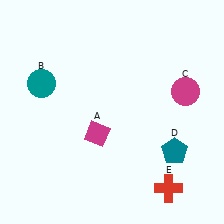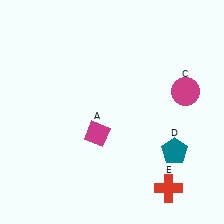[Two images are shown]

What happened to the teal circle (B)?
The teal circle (B) was removed in Image 2. It was in the top-left area of Image 1.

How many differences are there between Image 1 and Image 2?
There is 1 difference between the two images.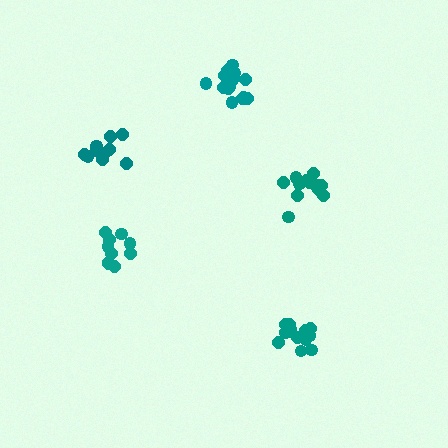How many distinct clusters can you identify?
There are 5 distinct clusters.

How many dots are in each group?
Group 1: 10 dots, Group 2: 10 dots, Group 3: 13 dots, Group 4: 16 dots, Group 5: 16 dots (65 total).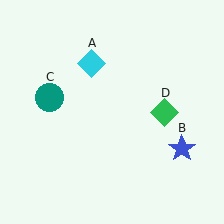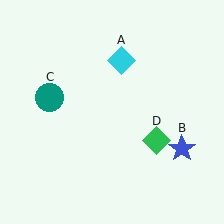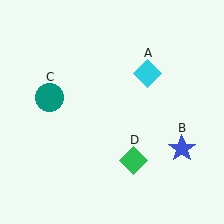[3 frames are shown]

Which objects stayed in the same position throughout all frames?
Blue star (object B) and teal circle (object C) remained stationary.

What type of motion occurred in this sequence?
The cyan diamond (object A), green diamond (object D) rotated clockwise around the center of the scene.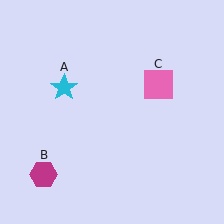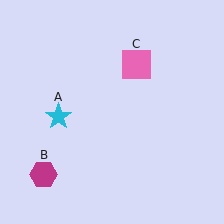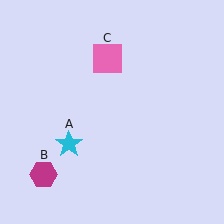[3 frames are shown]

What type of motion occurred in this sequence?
The cyan star (object A), pink square (object C) rotated counterclockwise around the center of the scene.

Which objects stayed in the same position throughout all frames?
Magenta hexagon (object B) remained stationary.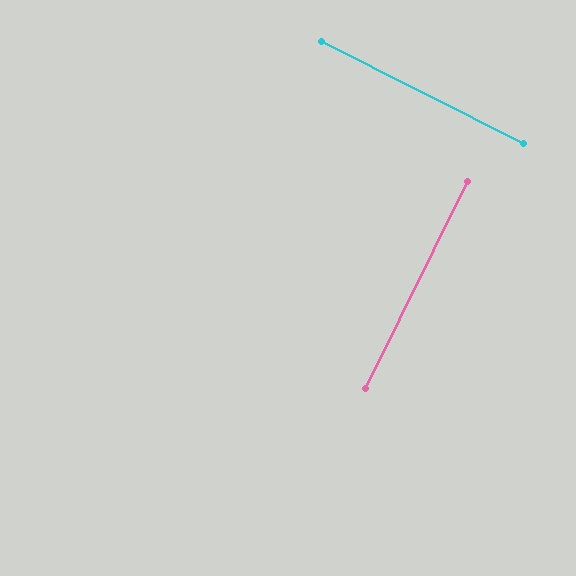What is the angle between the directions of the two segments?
Approximately 90 degrees.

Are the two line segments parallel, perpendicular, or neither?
Perpendicular — they meet at approximately 90°.